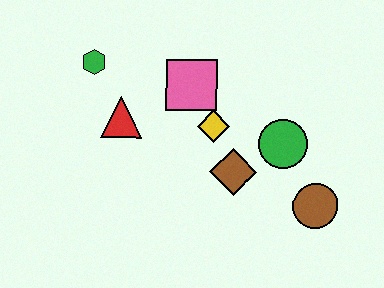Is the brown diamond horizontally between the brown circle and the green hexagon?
Yes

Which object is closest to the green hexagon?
The red triangle is closest to the green hexagon.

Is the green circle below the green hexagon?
Yes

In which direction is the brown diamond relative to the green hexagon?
The brown diamond is to the right of the green hexagon.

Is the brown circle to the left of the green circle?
No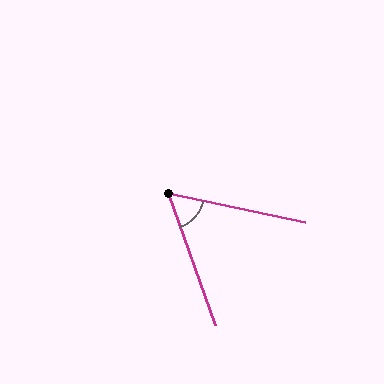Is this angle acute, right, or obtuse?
It is acute.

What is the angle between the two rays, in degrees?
Approximately 59 degrees.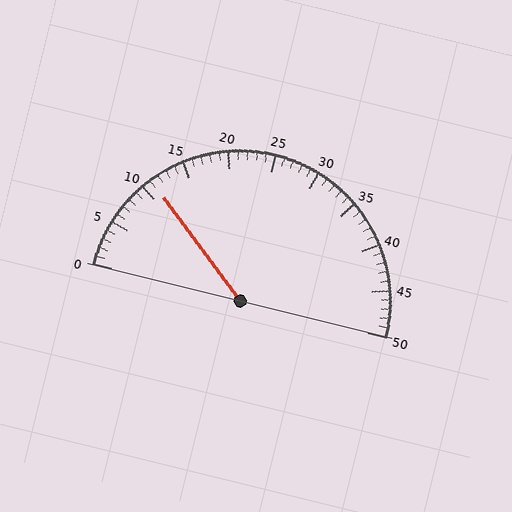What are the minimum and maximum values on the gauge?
The gauge ranges from 0 to 50.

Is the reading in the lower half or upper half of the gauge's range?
The reading is in the lower half of the range (0 to 50).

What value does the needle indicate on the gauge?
The needle indicates approximately 11.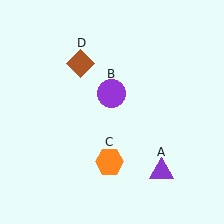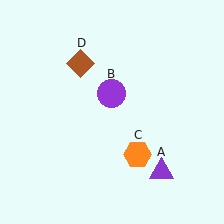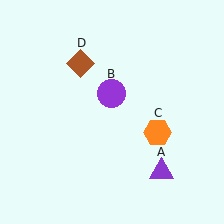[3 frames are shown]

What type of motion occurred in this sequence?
The orange hexagon (object C) rotated counterclockwise around the center of the scene.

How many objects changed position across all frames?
1 object changed position: orange hexagon (object C).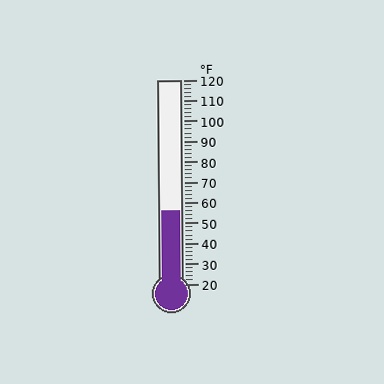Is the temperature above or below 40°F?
The temperature is above 40°F.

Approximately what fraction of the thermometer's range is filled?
The thermometer is filled to approximately 35% of its range.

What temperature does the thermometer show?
The thermometer shows approximately 56°F.